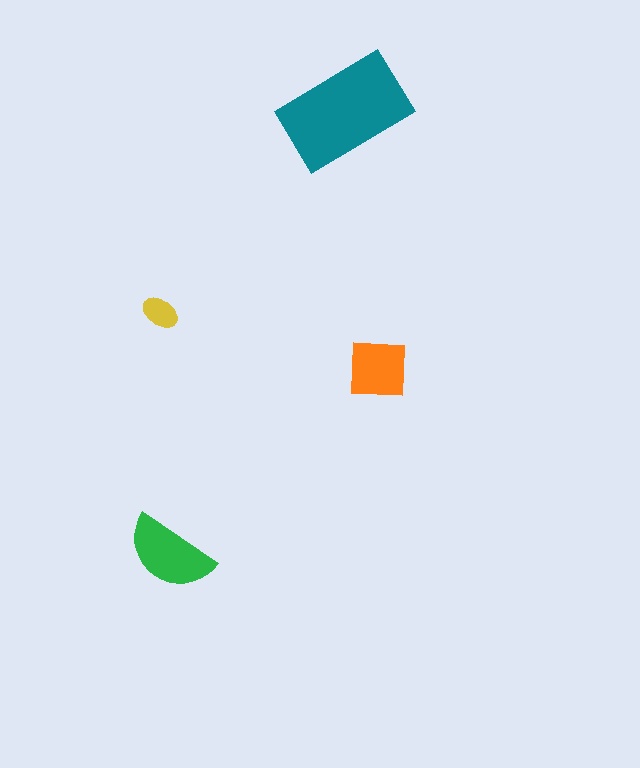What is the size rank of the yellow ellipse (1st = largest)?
4th.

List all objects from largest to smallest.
The teal rectangle, the green semicircle, the orange square, the yellow ellipse.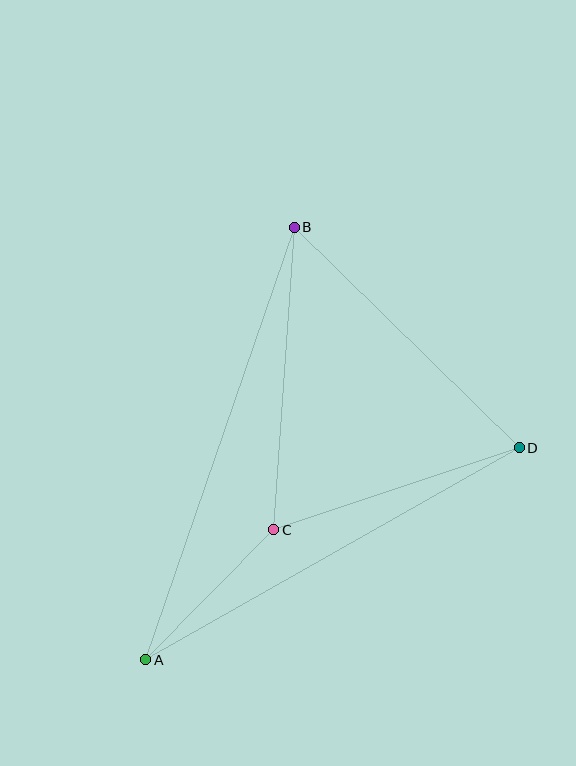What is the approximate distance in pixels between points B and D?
The distance between B and D is approximately 315 pixels.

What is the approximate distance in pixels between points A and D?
The distance between A and D is approximately 429 pixels.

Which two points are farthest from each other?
Points A and B are farthest from each other.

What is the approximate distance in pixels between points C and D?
The distance between C and D is approximately 259 pixels.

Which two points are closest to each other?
Points A and C are closest to each other.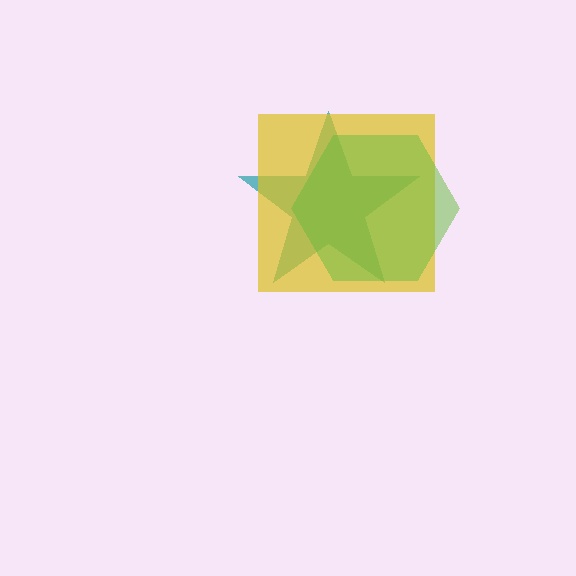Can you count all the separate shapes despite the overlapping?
Yes, there are 3 separate shapes.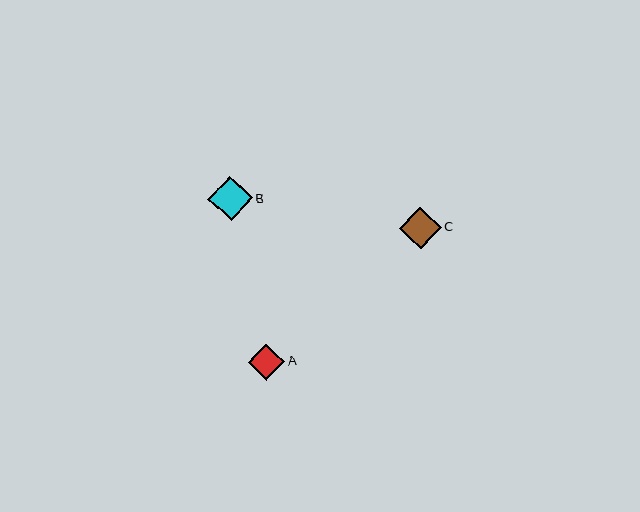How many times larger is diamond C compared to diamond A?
Diamond C is approximately 1.2 times the size of diamond A.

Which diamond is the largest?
Diamond B is the largest with a size of approximately 44 pixels.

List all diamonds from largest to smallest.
From largest to smallest: B, C, A.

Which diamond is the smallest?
Diamond A is the smallest with a size of approximately 36 pixels.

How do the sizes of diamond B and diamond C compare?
Diamond B and diamond C are approximately the same size.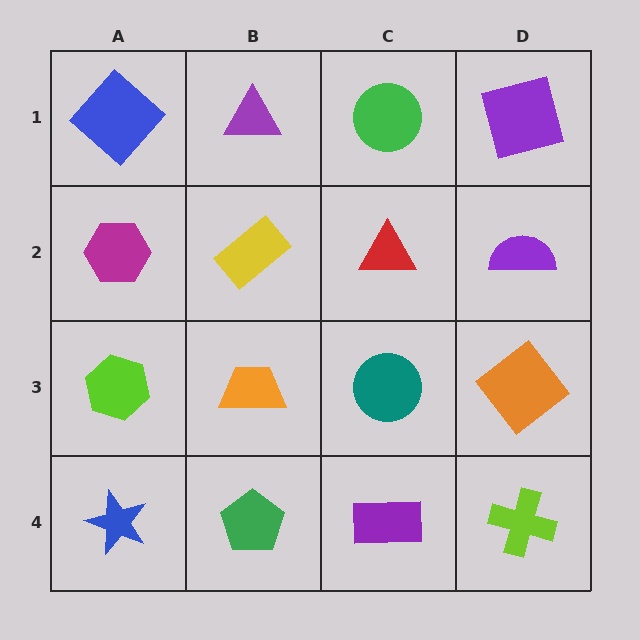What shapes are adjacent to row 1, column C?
A red triangle (row 2, column C), a purple triangle (row 1, column B), a purple square (row 1, column D).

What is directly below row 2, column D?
An orange diamond.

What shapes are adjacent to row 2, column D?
A purple square (row 1, column D), an orange diamond (row 3, column D), a red triangle (row 2, column C).